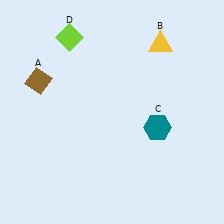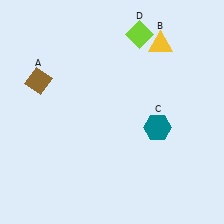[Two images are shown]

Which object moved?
The lime diamond (D) moved right.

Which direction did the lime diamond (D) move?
The lime diamond (D) moved right.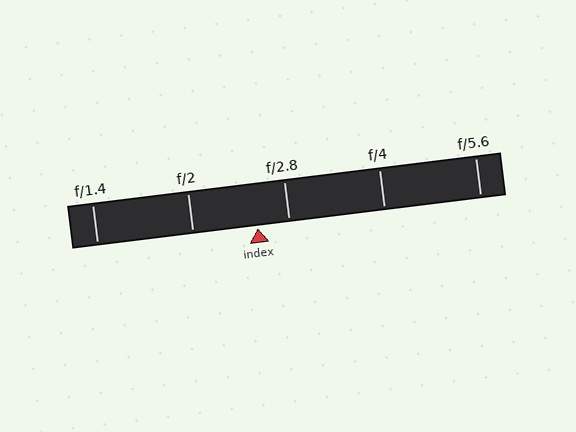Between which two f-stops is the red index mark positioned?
The index mark is between f/2 and f/2.8.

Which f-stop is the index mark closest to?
The index mark is closest to f/2.8.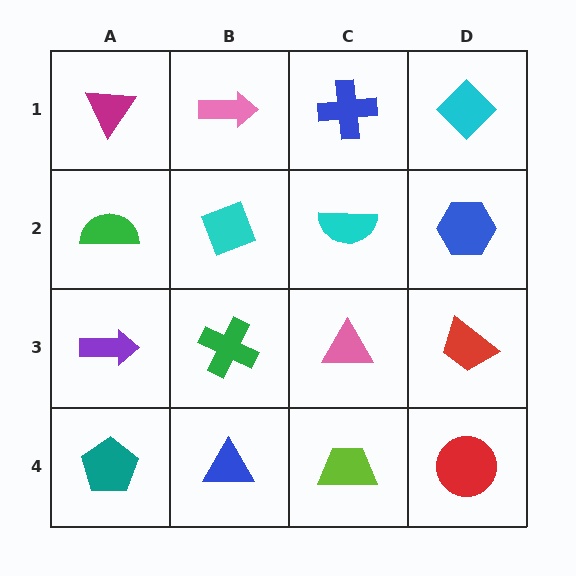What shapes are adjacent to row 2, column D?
A cyan diamond (row 1, column D), a red trapezoid (row 3, column D), a cyan semicircle (row 2, column C).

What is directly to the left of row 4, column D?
A lime trapezoid.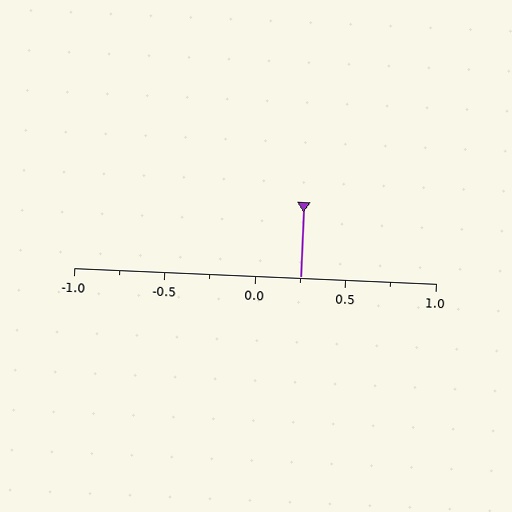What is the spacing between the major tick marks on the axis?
The major ticks are spaced 0.5 apart.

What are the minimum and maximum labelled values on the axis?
The axis runs from -1.0 to 1.0.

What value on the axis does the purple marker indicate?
The marker indicates approximately 0.25.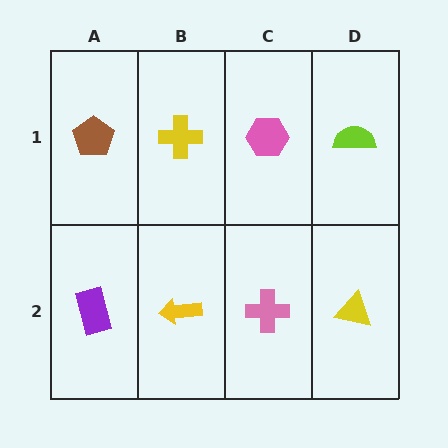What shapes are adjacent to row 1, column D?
A yellow triangle (row 2, column D), a pink hexagon (row 1, column C).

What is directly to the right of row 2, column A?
A yellow arrow.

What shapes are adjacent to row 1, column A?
A purple rectangle (row 2, column A), a yellow cross (row 1, column B).